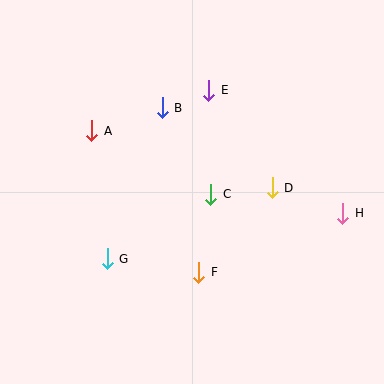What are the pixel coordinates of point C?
Point C is at (211, 194).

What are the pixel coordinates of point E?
Point E is at (209, 90).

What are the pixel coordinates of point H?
Point H is at (343, 213).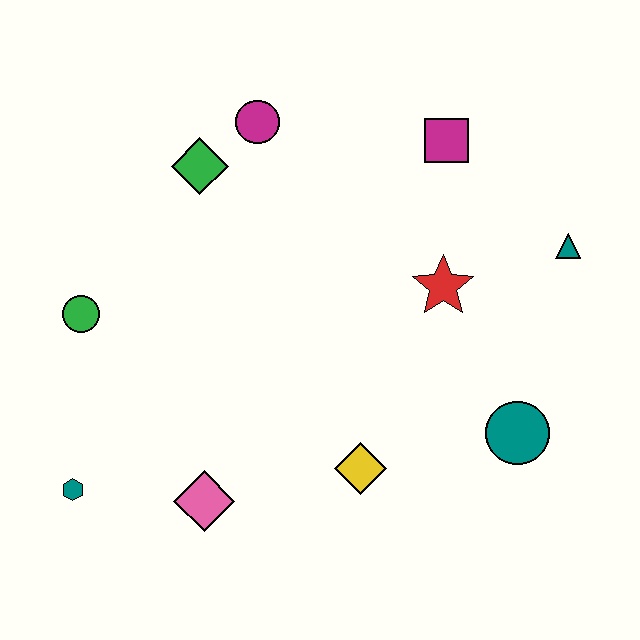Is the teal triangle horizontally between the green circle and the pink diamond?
No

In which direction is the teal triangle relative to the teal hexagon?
The teal triangle is to the right of the teal hexagon.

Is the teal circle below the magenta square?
Yes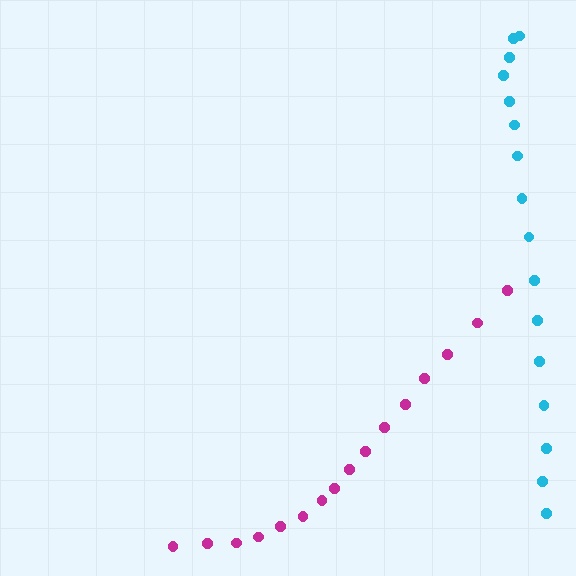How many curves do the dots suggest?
There are 2 distinct paths.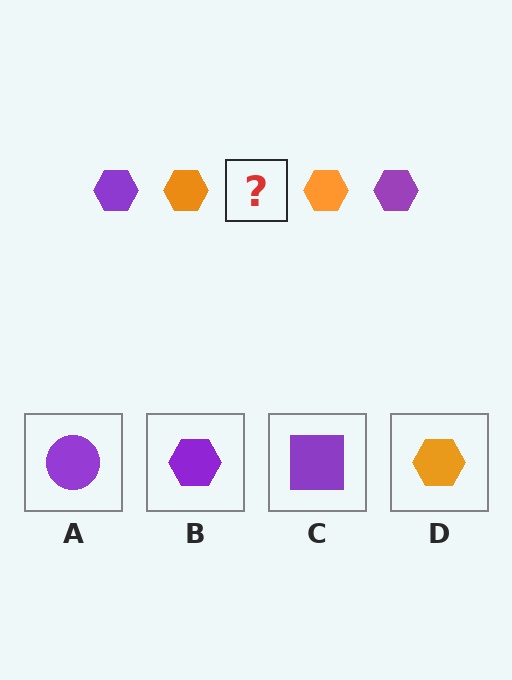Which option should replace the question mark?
Option B.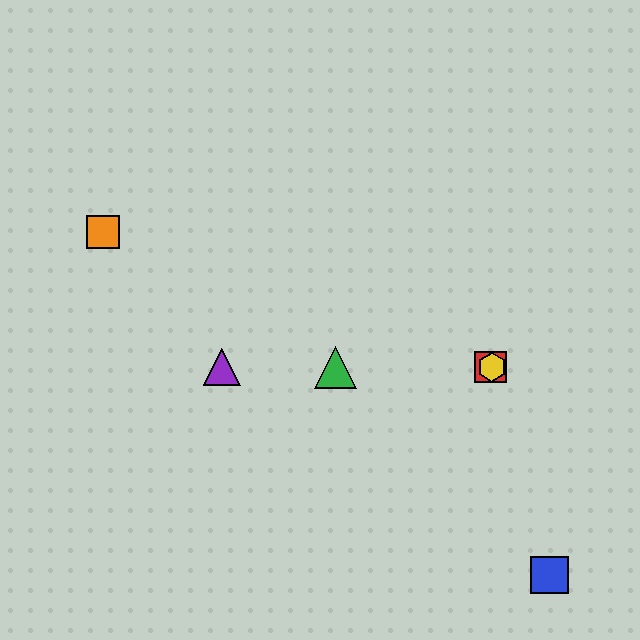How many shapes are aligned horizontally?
4 shapes (the red square, the green triangle, the yellow hexagon, the purple triangle) are aligned horizontally.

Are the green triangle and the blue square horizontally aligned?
No, the green triangle is at y≈367 and the blue square is at y≈575.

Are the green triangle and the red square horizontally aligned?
Yes, both are at y≈367.